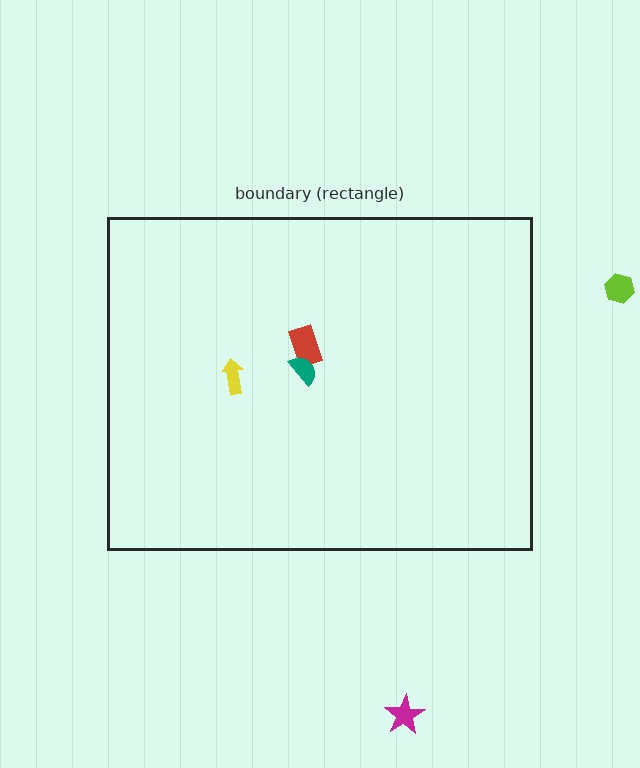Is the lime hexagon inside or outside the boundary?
Outside.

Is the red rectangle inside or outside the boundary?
Inside.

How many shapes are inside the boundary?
3 inside, 2 outside.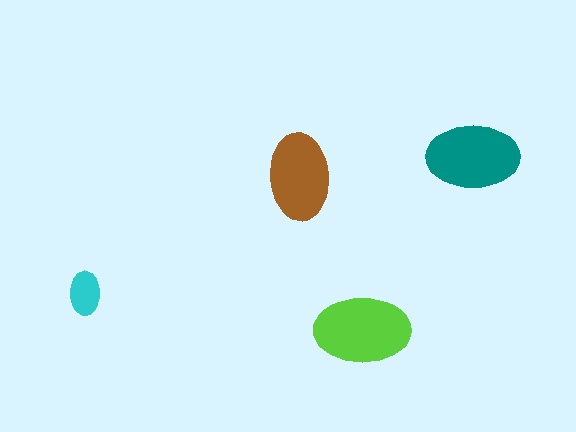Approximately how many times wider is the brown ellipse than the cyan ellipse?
About 2 times wider.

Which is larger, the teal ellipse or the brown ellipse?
The teal one.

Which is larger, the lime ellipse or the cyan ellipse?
The lime one.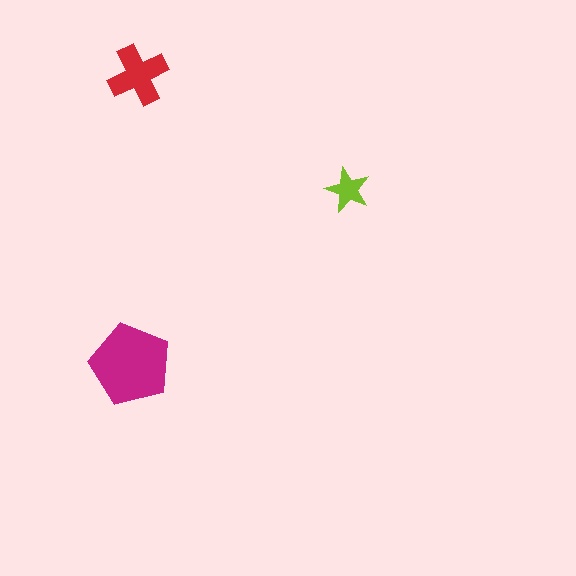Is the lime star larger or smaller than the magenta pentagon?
Smaller.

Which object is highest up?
The red cross is topmost.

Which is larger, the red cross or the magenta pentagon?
The magenta pentagon.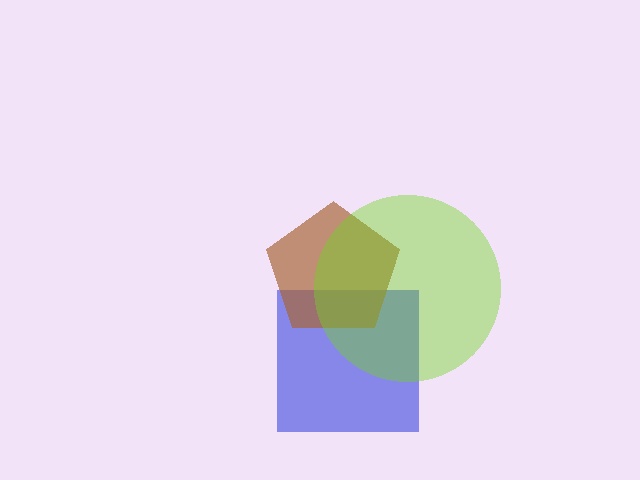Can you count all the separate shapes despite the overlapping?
Yes, there are 3 separate shapes.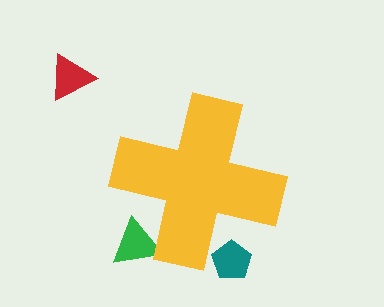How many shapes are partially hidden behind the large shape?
2 shapes are partially hidden.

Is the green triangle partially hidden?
Yes, the green triangle is partially hidden behind the yellow cross.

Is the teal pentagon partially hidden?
Yes, the teal pentagon is partially hidden behind the yellow cross.